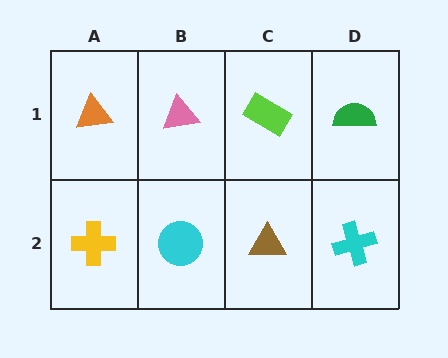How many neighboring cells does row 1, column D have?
2.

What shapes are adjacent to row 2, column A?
An orange triangle (row 1, column A), a cyan circle (row 2, column B).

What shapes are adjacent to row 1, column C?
A brown triangle (row 2, column C), a pink triangle (row 1, column B), a green semicircle (row 1, column D).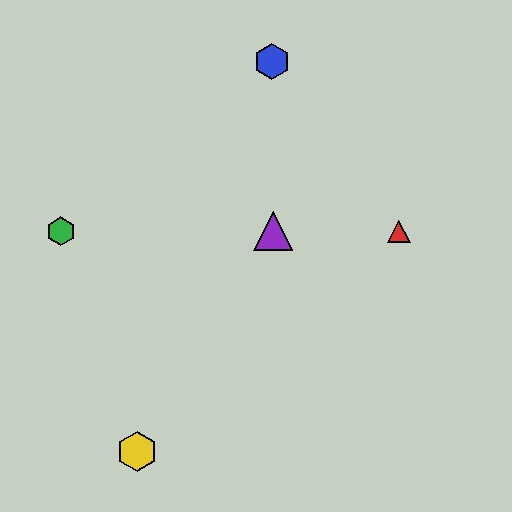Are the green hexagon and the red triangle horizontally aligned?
Yes, both are at y≈231.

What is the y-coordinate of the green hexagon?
The green hexagon is at y≈231.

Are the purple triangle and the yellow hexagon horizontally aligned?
No, the purple triangle is at y≈231 and the yellow hexagon is at y≈452.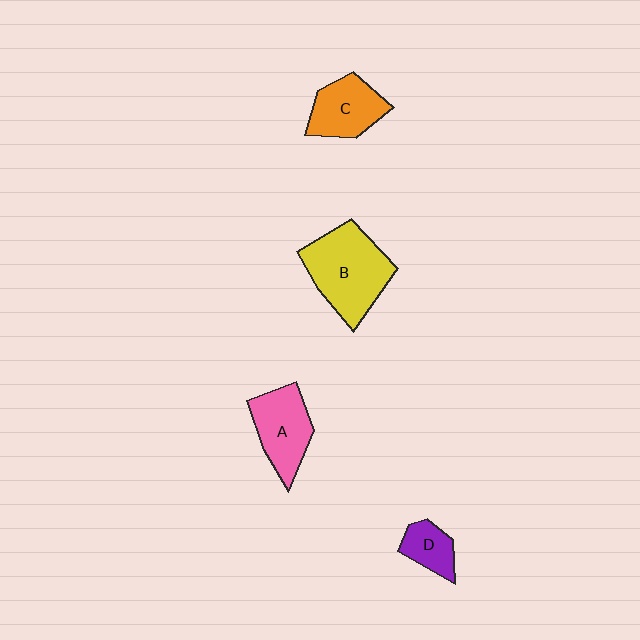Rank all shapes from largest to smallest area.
From largest to smallest: B (yellow), A (pink), C (orange), D (purple).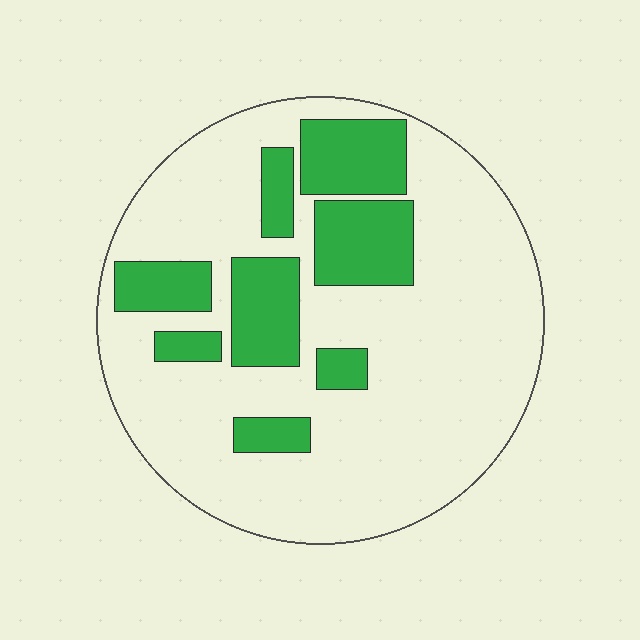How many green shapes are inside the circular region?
8.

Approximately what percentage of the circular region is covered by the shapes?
Approximately 25%.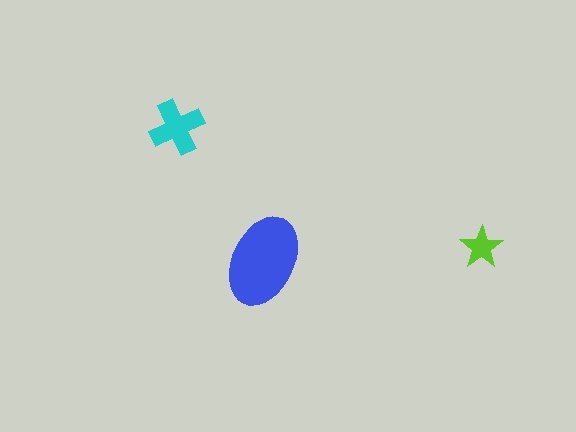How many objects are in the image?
There are 3 objects in the image.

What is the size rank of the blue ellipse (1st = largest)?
1st.